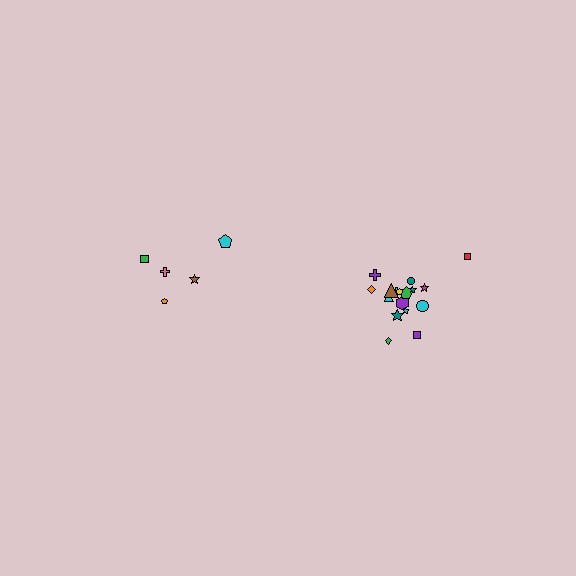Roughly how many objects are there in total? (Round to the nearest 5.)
Roughly 25 objects in total.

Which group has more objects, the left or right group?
The right group.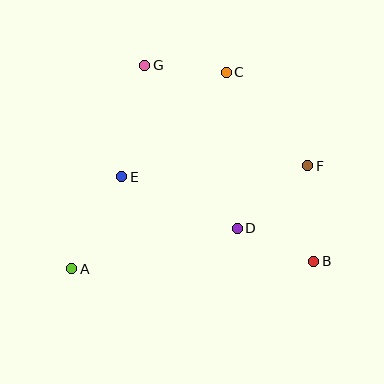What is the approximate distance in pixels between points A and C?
The distance between A and C is approximately 250 pixels.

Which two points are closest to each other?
Points C and G are closest to each other.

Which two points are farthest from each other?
Points B and G are farthest from each other.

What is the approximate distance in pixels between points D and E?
The distance between D and E is approximately 126 pixels.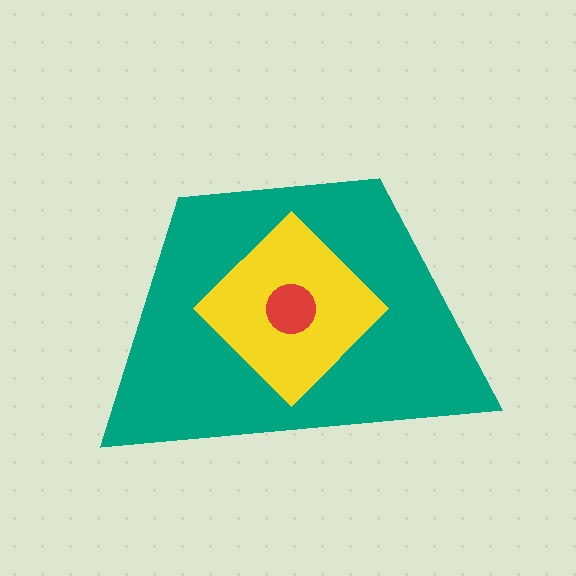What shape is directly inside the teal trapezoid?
The yellow diamond.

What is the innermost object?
The red circle.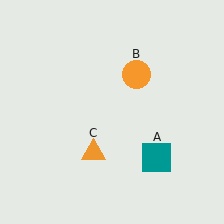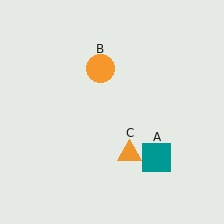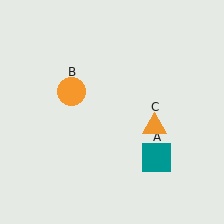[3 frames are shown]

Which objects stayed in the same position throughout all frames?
Teal square (object A) remained stationary.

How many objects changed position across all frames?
2 objects changed position: orange circle (object B), orange triangle (object C).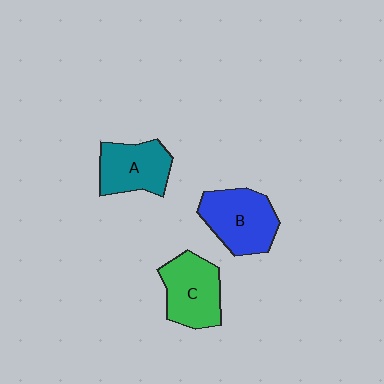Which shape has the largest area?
Shape B (blue).